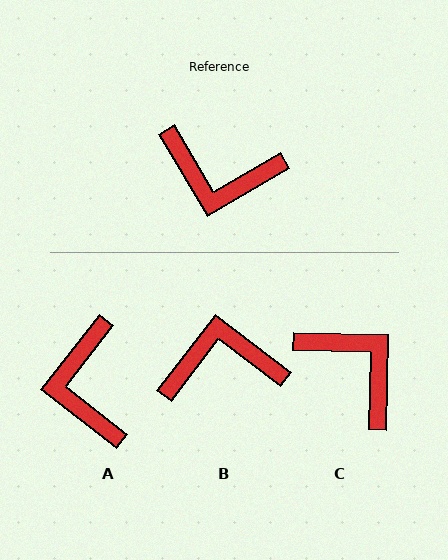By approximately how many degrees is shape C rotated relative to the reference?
Approximately 148 degrees counter-clockwise.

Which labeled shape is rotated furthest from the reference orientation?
B, about 158 degrees away.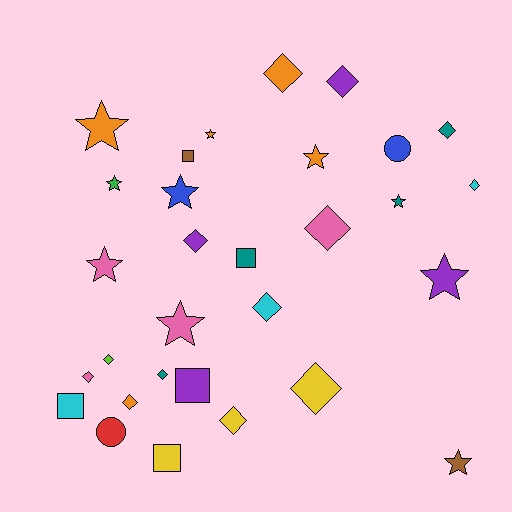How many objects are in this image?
There are 30 objects.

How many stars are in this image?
There are 10 stars.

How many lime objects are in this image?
There is 1 lime object.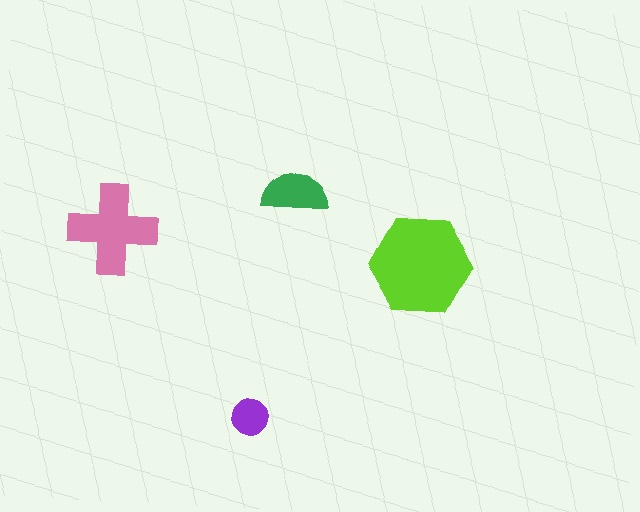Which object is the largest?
The lime hexagon.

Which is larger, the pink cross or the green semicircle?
The pink cross.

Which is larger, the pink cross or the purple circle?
The pink cross.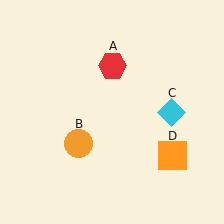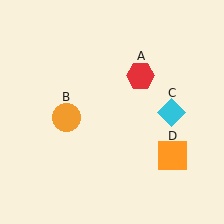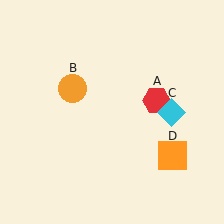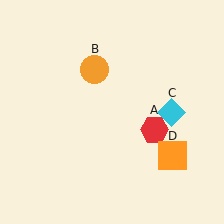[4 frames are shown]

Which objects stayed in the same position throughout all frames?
Cyan diamond (object C) and orange square (object D) remained stationary.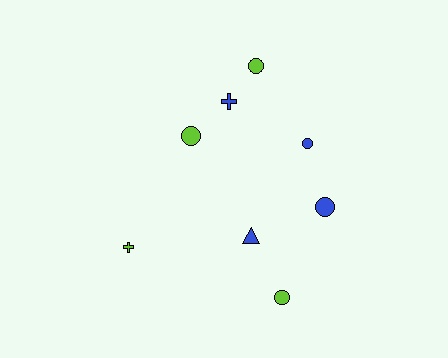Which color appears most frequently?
Blue, with 4 objects.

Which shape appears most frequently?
Circle, with 5 objects.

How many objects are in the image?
There are 8 objects.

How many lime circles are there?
There are 3 lime circles.